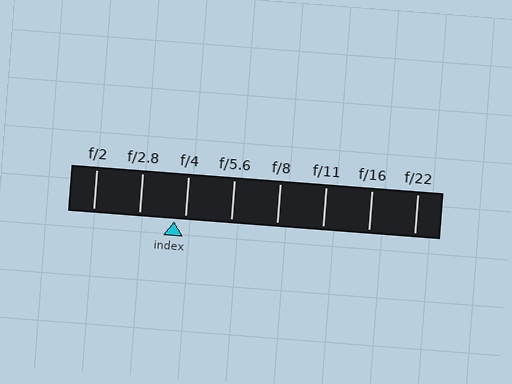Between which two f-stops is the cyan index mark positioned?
The index mark is between f/2.8 and f/4.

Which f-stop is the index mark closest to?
The index mark is closest to f/4.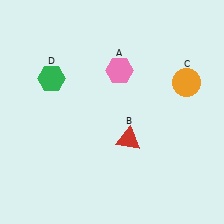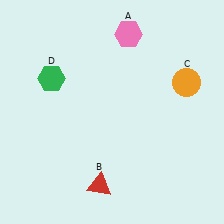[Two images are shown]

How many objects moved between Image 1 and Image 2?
2 objects moved between the two images.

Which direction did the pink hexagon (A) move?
The pink hexagon (A) moved up.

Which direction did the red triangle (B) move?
The red triangle (B) moved down.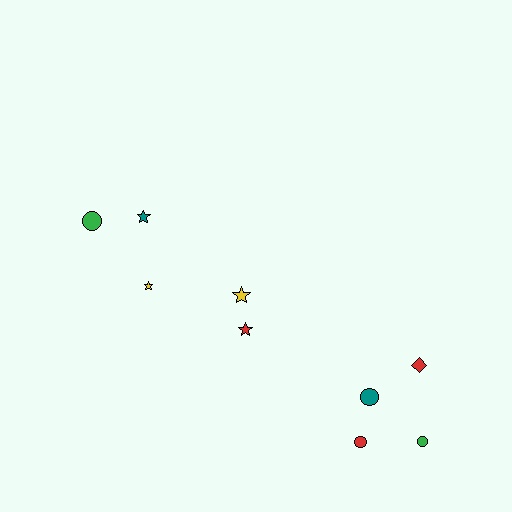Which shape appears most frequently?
Circle, with 4 objects.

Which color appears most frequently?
Red, with 3 objects.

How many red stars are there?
There is 1 red star.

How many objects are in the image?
There are 9 objects.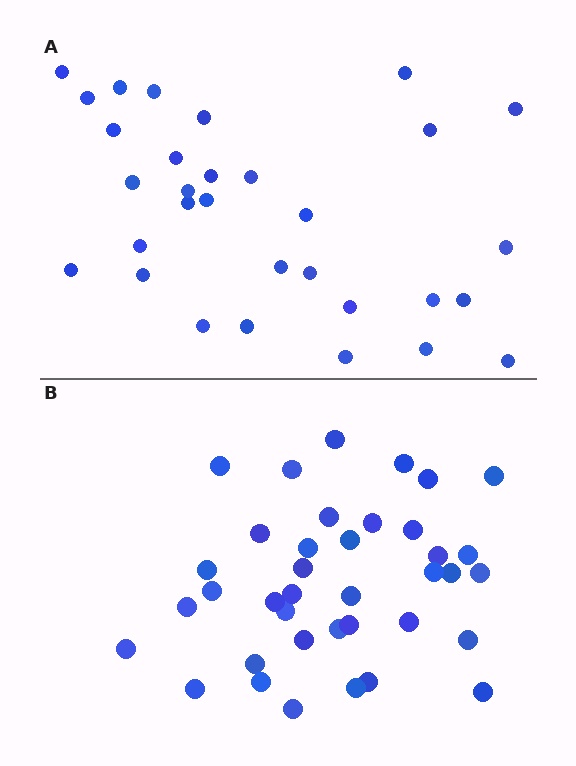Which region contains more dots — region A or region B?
Region B (the bottom region) has more dots.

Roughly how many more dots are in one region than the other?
Region B has roughly 8 or so more dots than region A.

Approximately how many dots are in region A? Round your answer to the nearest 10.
About 30 dots. (The exact count is 31, which rounds to 30.)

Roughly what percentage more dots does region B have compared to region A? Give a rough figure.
About 25% more.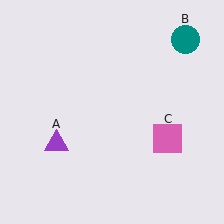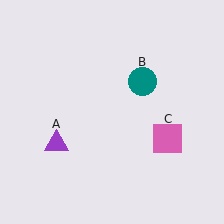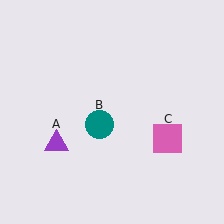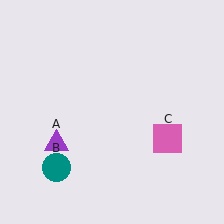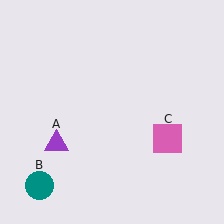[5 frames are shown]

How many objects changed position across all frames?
1 object changed position: teal circle (object B).